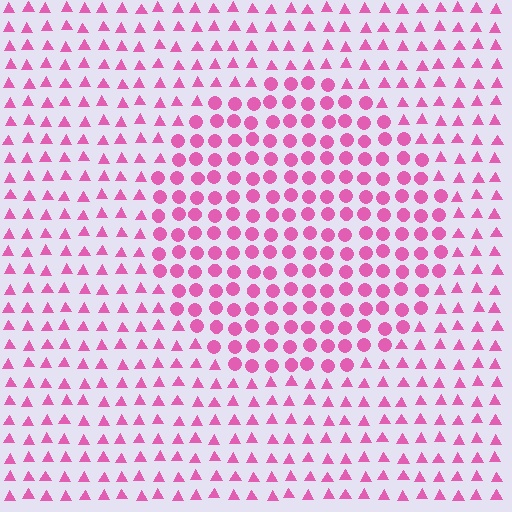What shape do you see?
I see a circle.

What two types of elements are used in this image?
The image uses circles inside the circle region and triangles outside it.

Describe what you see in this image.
The image is filled with small pink elements arranged in a uniform grid. A circle-shaped region contains circles, while the surrounding area contains triangles. The boundary is defined purely by the change in element shape.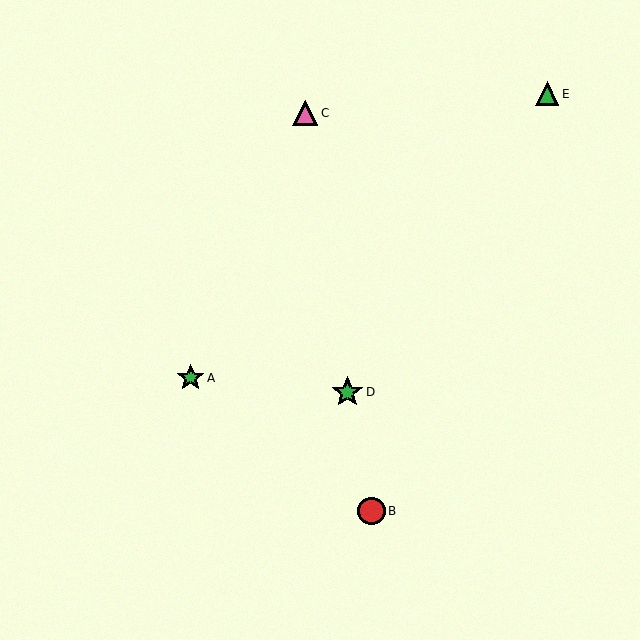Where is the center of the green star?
The center of the green star is at (191, 378).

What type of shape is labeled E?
Shape E is a green triangle.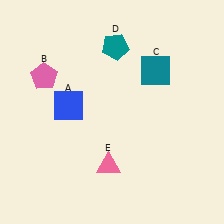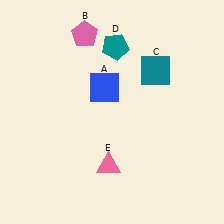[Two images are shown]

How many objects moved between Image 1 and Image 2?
2 objects moved between the two images.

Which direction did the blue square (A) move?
The blue square (A) moved right.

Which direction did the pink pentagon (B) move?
The pink pentagon (B) moved up.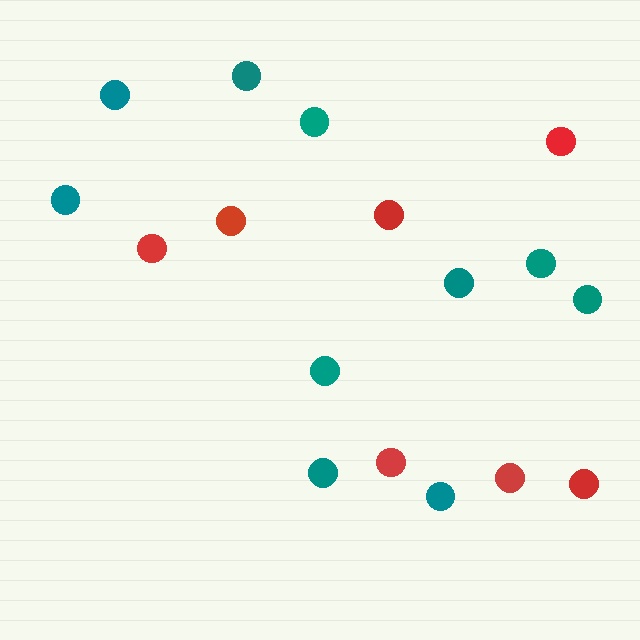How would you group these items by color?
There are 2 groups: one group of red circles (7) and one group of teal circles (10).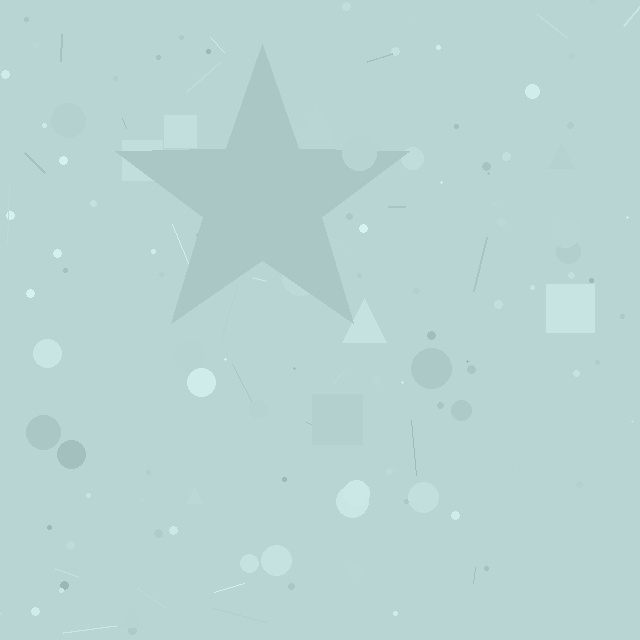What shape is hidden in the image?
A star is hidden in the image.